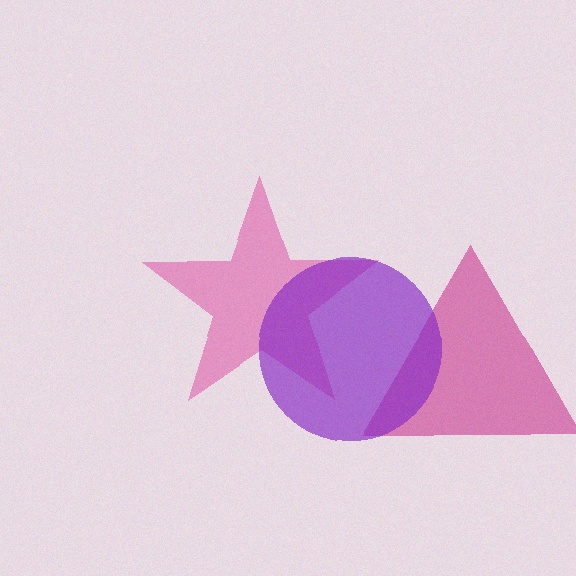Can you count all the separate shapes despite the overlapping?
Yes, there are 3 separate shapes.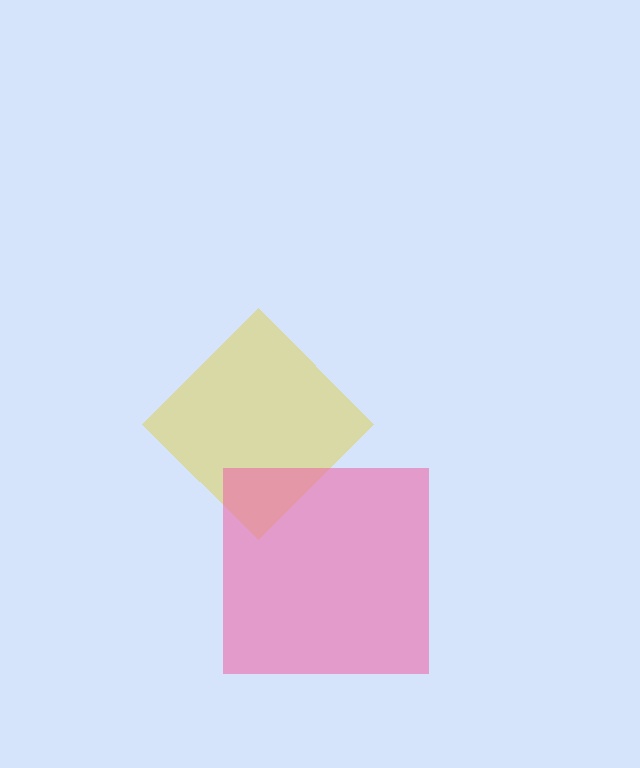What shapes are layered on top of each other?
The layered shapes are: a yellow diamond, a pink square.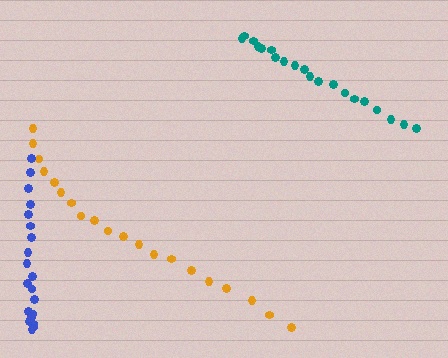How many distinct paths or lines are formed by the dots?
There are 3 distinct paths.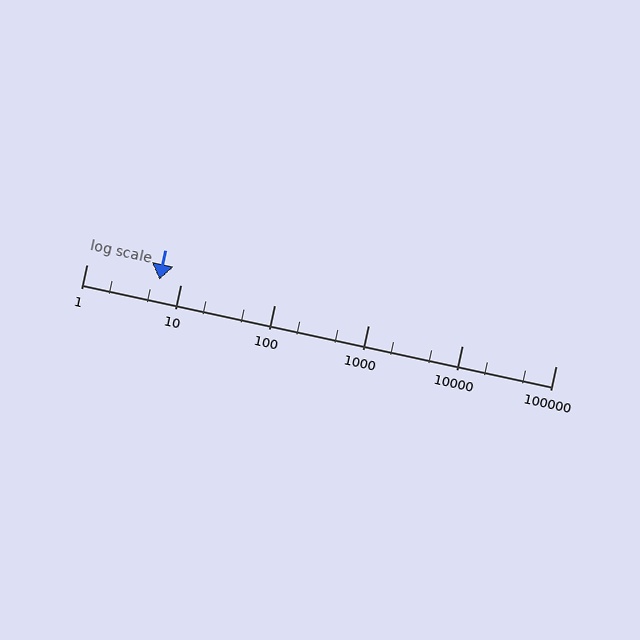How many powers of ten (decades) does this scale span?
The scale spans 5 decades, from 1 to 100000.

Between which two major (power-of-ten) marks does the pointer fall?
The pointer is between 1 and 10.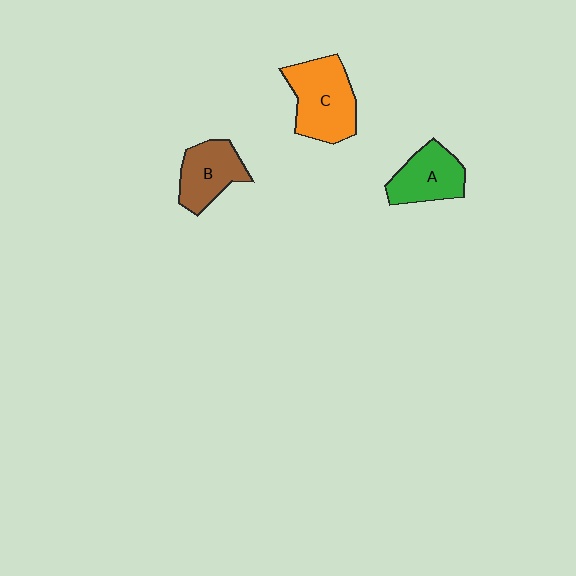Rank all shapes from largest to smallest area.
From largest to smallest: C (orange), A (green), B (brown).